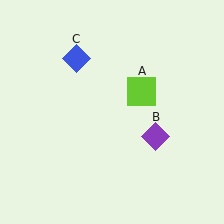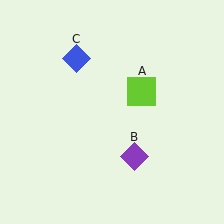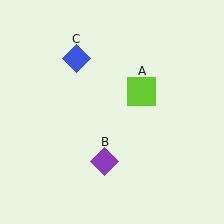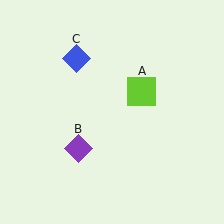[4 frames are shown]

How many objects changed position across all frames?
1 object changed position: purple diamond (object B).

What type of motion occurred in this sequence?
The purple diamond (object B) rotated clockwise around the center of the scene.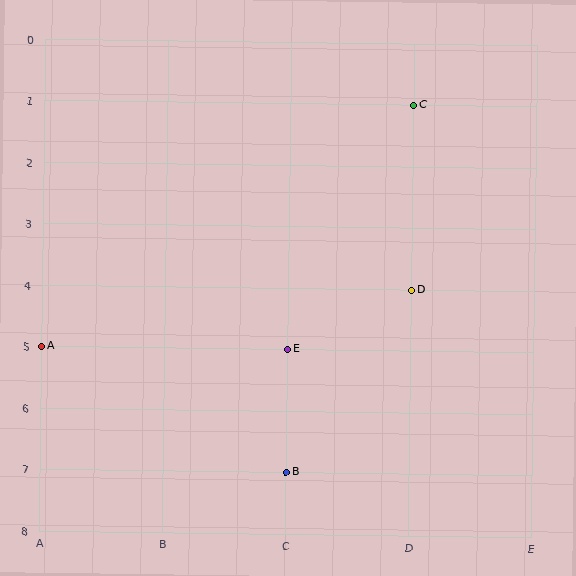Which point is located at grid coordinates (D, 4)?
Point D is at (D, 4).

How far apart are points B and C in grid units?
Points B and C are 1 column and 6 rows apart (about 6.1 grid units diagonally).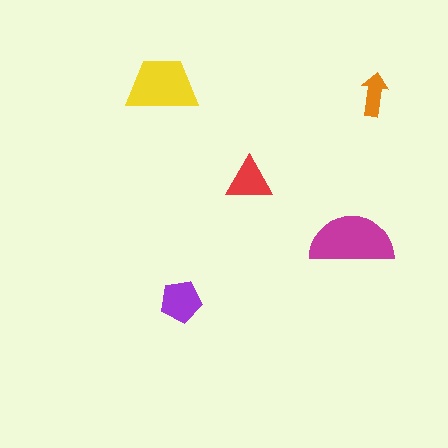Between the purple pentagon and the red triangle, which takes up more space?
The purple pentagon.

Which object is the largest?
The magenta semicircle.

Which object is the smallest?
The orange arrow.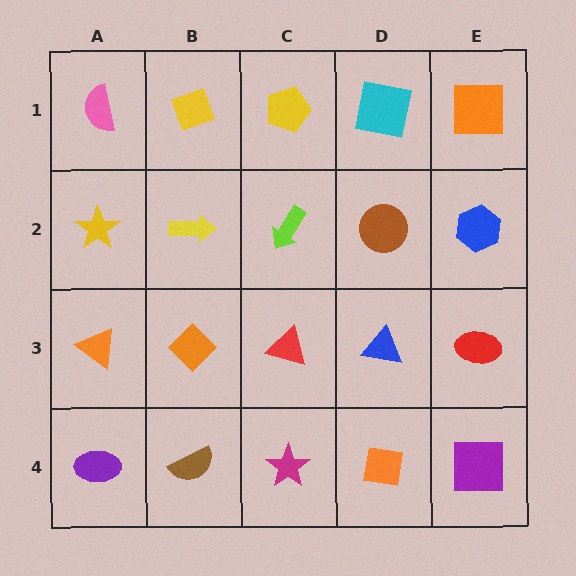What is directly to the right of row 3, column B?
A red triangle.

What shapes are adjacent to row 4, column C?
A red triangle (row 3, column C), a brown semicircle (row 4, column B), an orange square (row 4, column D).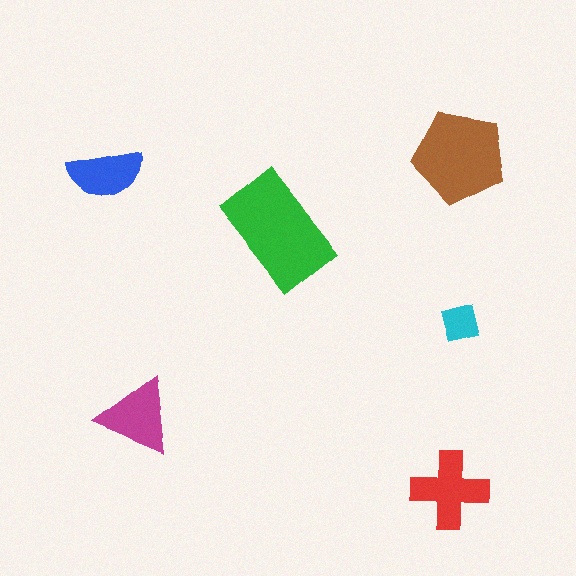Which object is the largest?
The green rectangle.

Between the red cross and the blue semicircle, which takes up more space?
The red cross.